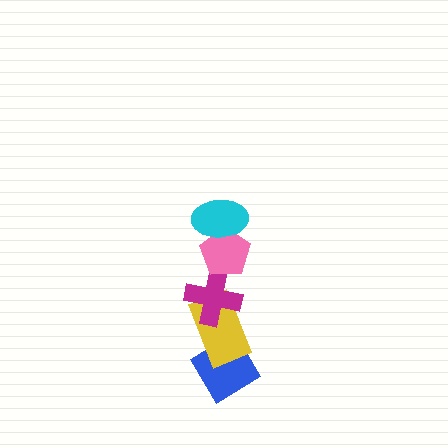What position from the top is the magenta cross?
The magenta cross is 3rd from the top.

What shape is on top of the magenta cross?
The pink pentagon is on top of the magenta cross.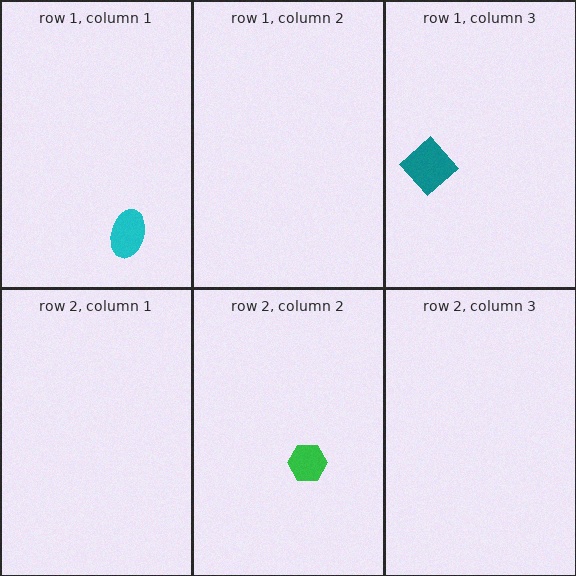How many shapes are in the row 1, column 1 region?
1.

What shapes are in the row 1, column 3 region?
The teal diamond.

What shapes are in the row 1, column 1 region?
The cyan ellipse.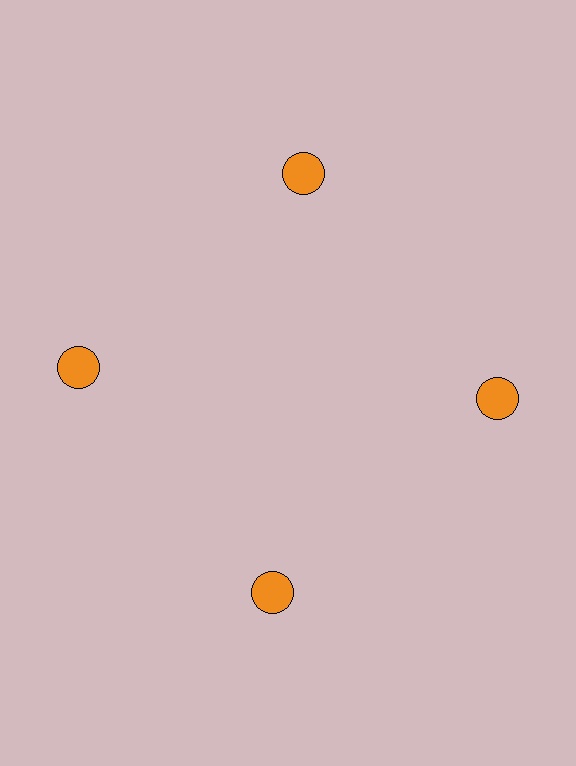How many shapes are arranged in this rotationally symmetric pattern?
There are 4 shapes, arranged in 4 groups of 1.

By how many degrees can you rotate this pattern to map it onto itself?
The pattern maps onto itself every 90 degrees of rotation.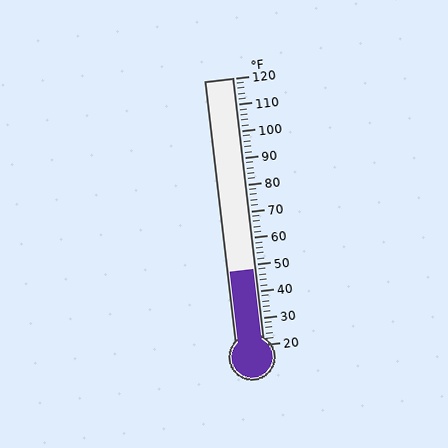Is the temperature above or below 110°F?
The temperature is below 110°F.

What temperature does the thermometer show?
The thermometer shows approximately 48°F.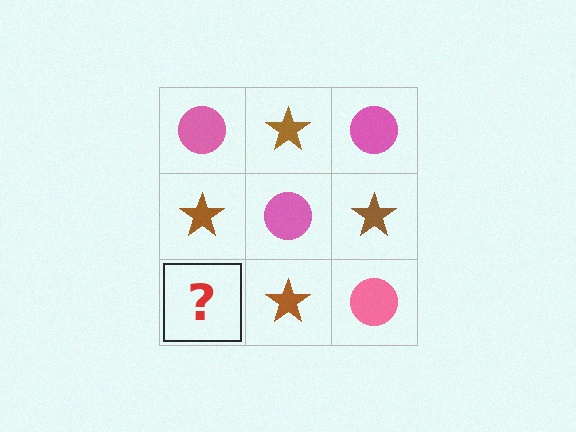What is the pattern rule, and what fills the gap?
The rule is that it alternates pink circle and brown star in a checkerboard pattern. The gap should be filled with a pink circle.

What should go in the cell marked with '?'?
The missing cell should contain a pink circle.